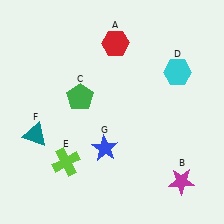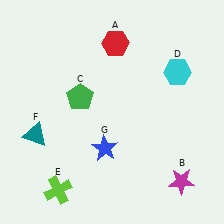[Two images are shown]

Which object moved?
The lime cross (E) moved down.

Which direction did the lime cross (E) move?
The lime cross (E) moved down.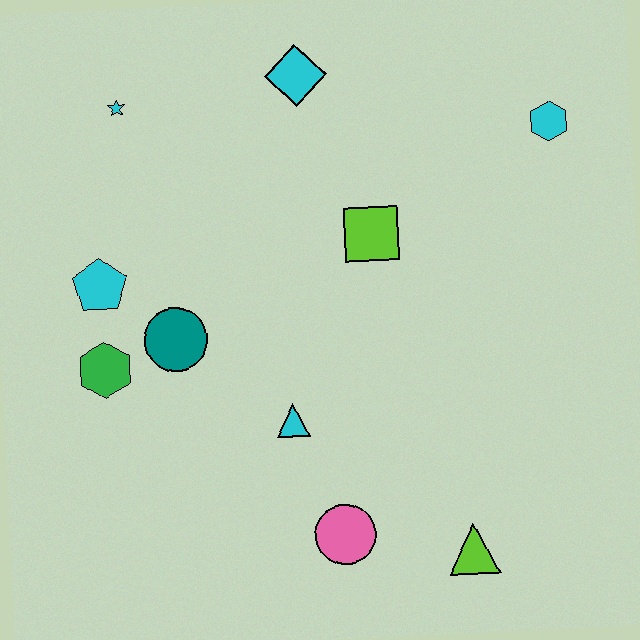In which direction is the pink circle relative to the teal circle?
The pink circle is below the teal circle.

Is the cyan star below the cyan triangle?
No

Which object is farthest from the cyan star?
The lime triangle is farthest from the cyan star.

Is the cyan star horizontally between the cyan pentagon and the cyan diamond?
Yes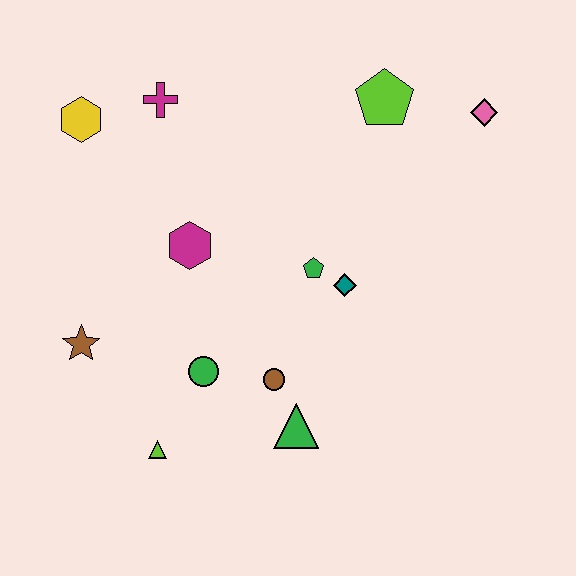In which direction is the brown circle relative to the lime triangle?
The brown circle is to the right of the lime triangle.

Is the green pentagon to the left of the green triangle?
No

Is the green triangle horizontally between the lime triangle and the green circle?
No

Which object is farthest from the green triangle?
The yellow hexagon is farthest from the green triangle.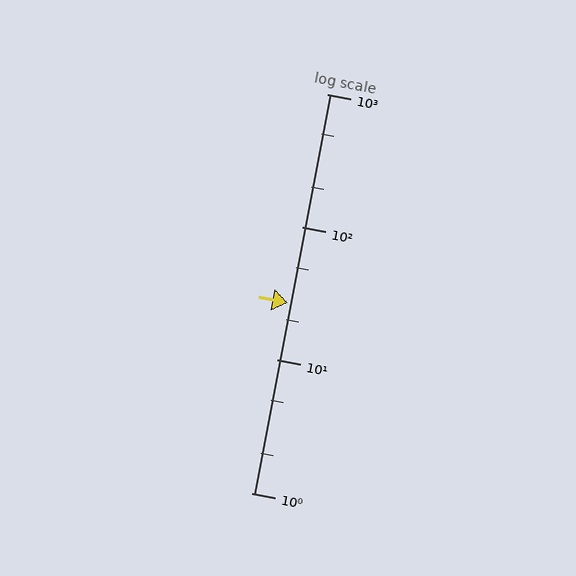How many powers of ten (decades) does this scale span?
The scale spans 3 decades, from 1 to 1000.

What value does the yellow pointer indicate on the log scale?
The pointer indicates approximately 27.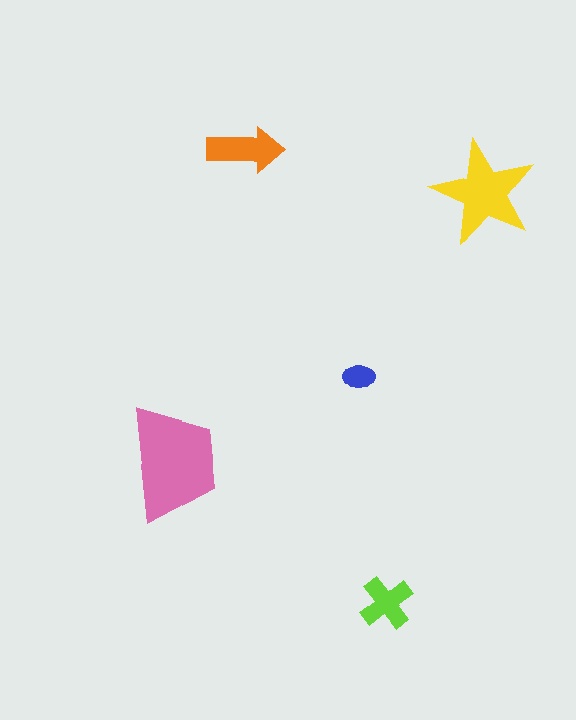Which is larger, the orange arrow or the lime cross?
The orange arrow.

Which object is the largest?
The pink trapezoid.